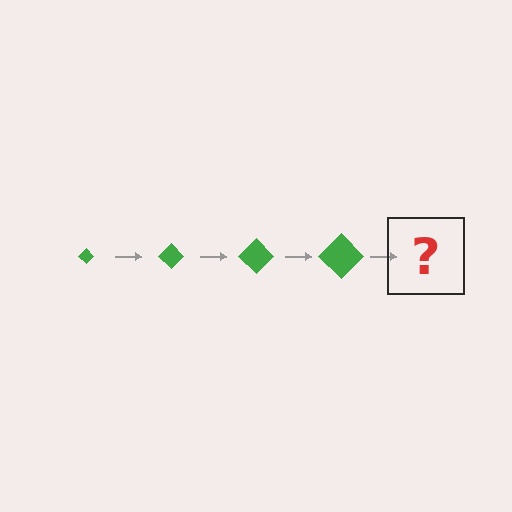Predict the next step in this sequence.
The next step is a green diamond, larger than the previous one.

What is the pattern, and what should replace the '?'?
The pattern is that the diamond gets progressively larger each step. The '?' should be a green diamond, larger than the previous one.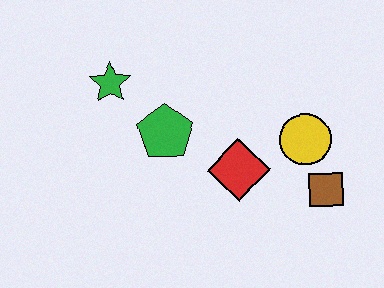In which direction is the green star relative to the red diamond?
The green star is to the left of the red diamond.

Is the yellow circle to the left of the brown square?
Yes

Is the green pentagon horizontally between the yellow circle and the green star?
Yes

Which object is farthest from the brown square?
The green star is farthest from the brown square.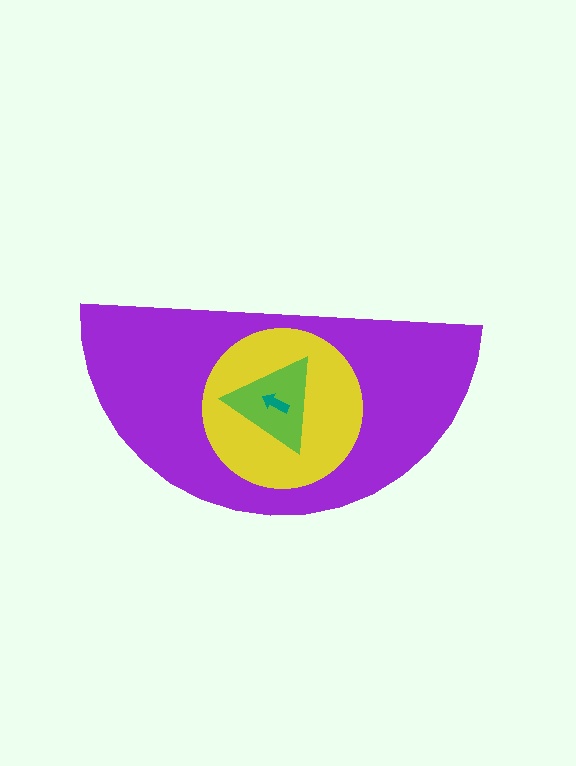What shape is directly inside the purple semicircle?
The yellow circle.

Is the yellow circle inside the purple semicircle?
Yes.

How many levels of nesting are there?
4.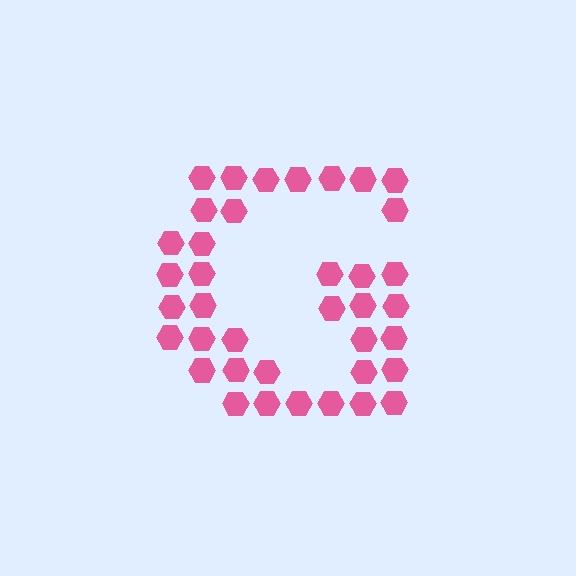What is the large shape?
The large shape is the letter G.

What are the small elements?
The small elements are hexagons.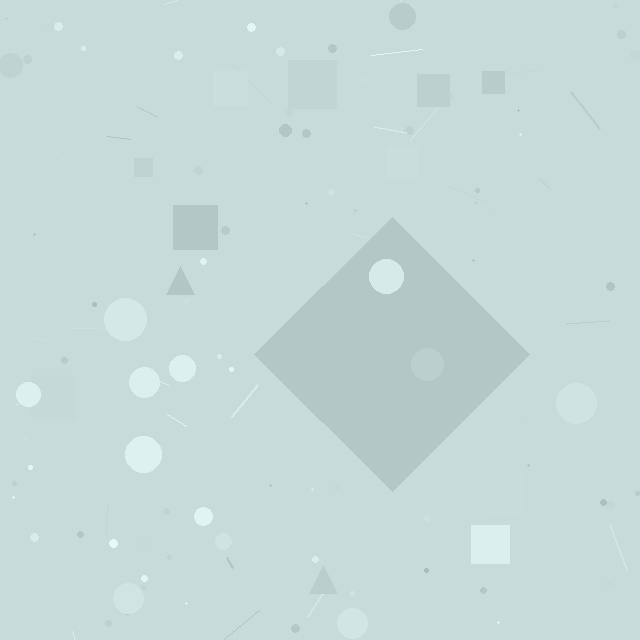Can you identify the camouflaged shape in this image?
The camouflaged shape is a diamond.